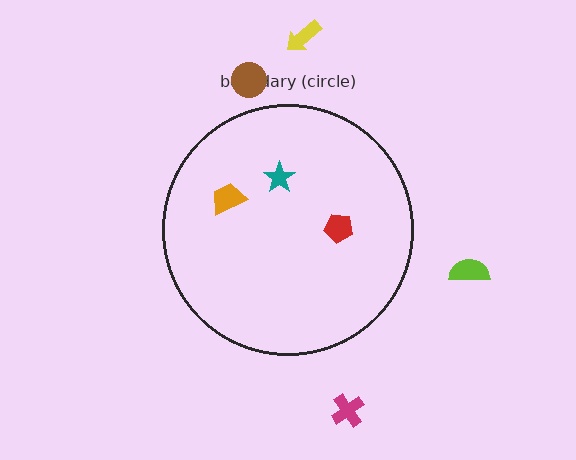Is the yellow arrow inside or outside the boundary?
Outside.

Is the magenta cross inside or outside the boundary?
Outside.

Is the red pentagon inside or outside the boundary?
Inside.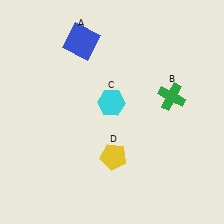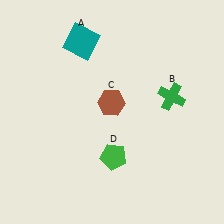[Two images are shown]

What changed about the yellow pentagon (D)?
In Image 1, D is yellow. In Image 2, it changed to green.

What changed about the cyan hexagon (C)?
In Image 1, C is cyan. In Image 2, it changed to brown.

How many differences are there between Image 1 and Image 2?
There are 3 differences between the two images.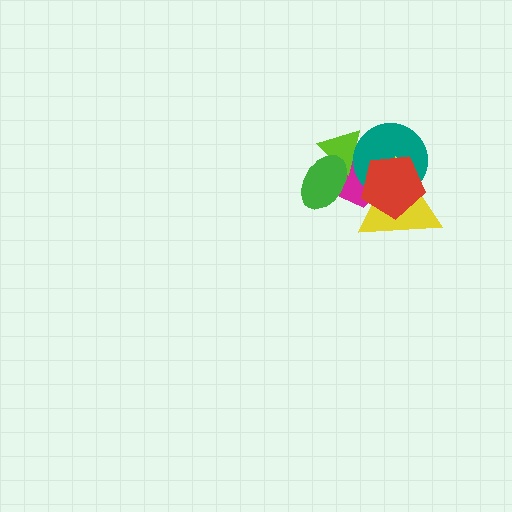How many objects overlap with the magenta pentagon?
5 objects overlap with the magenta pentagon.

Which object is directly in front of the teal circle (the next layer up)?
The yellow triangle is directly in front of the teal circle.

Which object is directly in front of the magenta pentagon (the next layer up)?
The lime triangle is directly in front of the magenta pentagon.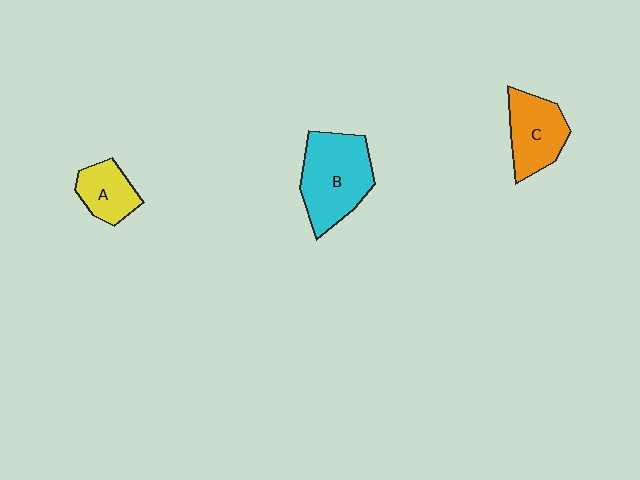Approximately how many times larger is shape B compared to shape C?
Approximately 1.4 times.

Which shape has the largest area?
Shape B (cyan).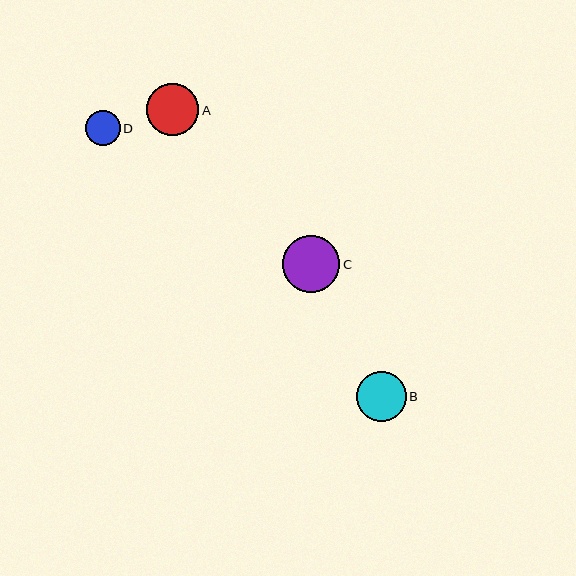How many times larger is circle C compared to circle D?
Circle C is approximately 1.6 times the size of circle D.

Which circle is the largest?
Circle C is the largest with a size of approximately 57 pixels.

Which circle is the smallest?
Circle D is the smallest with a size of approximately 35 pixels.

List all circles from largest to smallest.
From largest to smallest: C, A, B, D.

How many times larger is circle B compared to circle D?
Circle B is approximately 1.4 times the size of circle D.